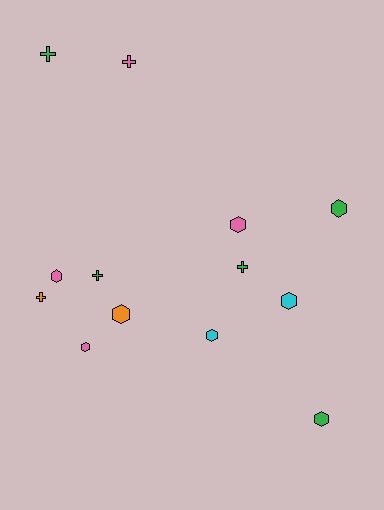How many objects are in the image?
There are 13 objects.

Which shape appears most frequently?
Hexagon, with 8 objects.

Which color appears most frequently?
Green, with 5 objects.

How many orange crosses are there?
There is 1 orange cross.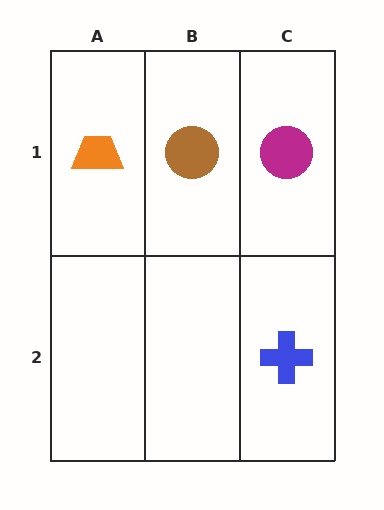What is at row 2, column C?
A blue cross.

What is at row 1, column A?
An orange trapezoid.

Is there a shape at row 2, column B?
No, that cell is empty.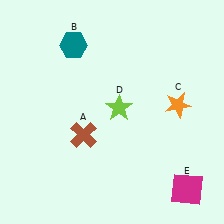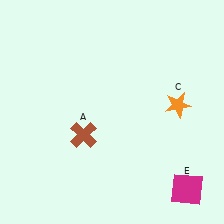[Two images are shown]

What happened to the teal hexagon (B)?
The teal hexagon (B) was removed in Image 2. It was in the top-left area of Image 1.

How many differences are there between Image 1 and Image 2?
There are 2 differences between the two images.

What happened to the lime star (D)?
The lime star (D) was removed in Image 2. It was in the top-right area of Image 1.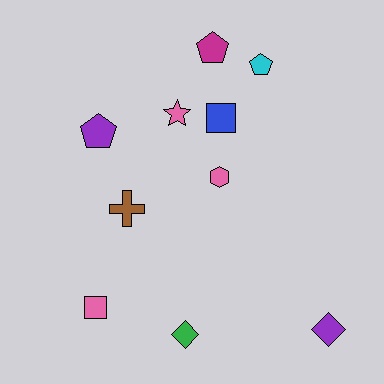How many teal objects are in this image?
There are no teal objects.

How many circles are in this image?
There are no circles.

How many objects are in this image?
There are 10 objects.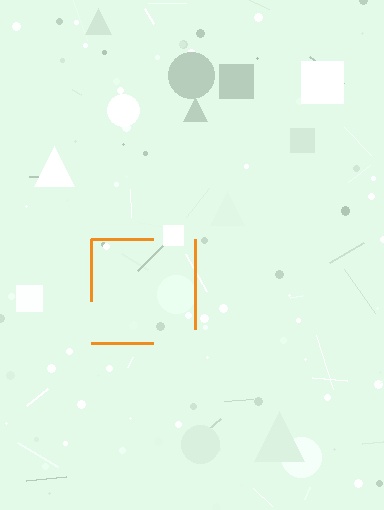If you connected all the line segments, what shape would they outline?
They would outline a square.